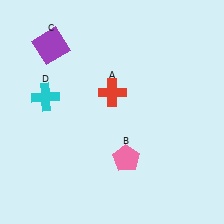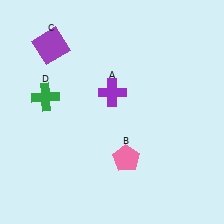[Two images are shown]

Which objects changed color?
A changed from red to purple. D changed from cyan to green.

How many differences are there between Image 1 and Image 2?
There are 2 differences between the two images.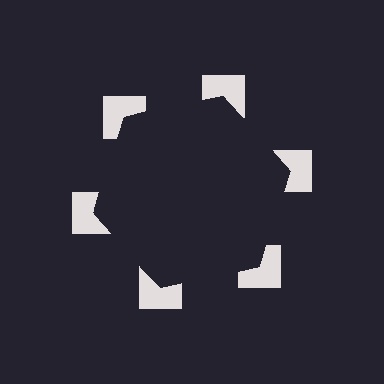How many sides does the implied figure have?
6 sides.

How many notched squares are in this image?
There are 6 — one at each vertex of the illusory hexagon.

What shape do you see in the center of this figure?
An illusory hexagon — its edges are inferred from the aligned wedge cuts in the notched squares, not physically drawn.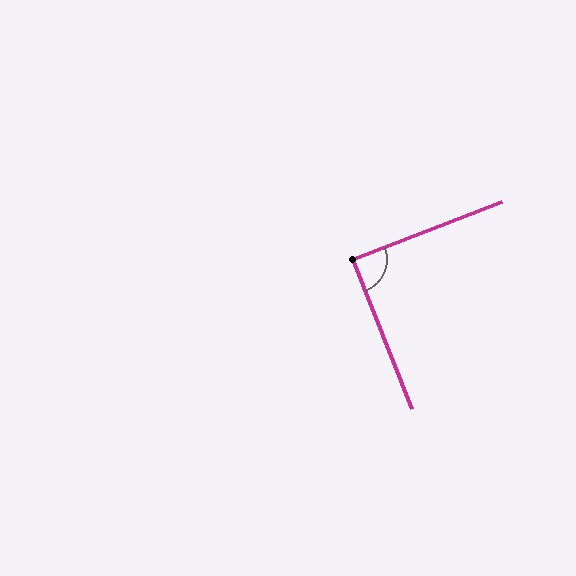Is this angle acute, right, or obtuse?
It is approximately a right angle.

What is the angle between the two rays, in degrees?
Approximately 90 degrees.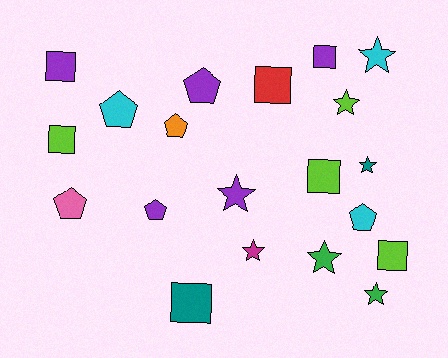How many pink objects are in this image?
There is 1 pink object.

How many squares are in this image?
There are 7 squares.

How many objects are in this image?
There are 20 objects.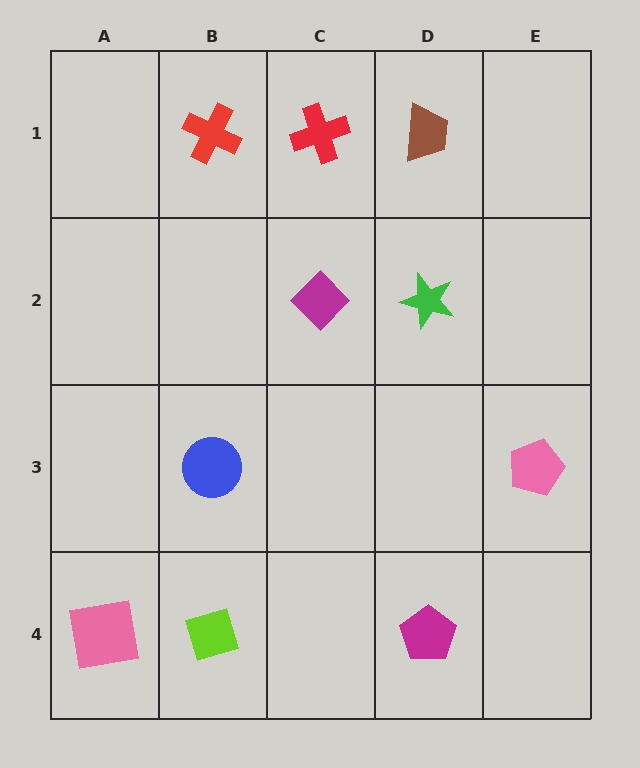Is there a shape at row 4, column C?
No, that cell is empty.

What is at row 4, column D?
A magenta pentagon.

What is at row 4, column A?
A pink square.